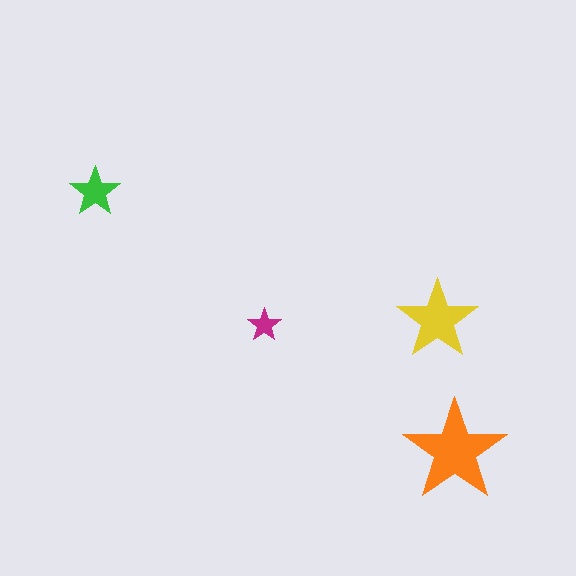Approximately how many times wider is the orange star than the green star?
About 2 times wider.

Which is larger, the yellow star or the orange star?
The orange one.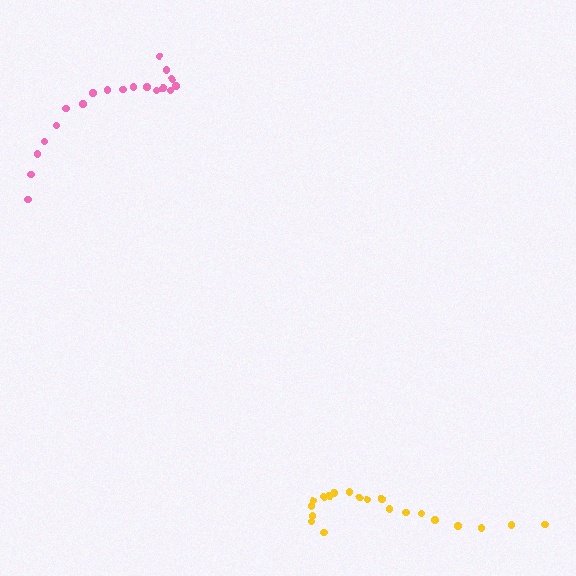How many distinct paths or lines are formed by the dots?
There are 2 distinct paths.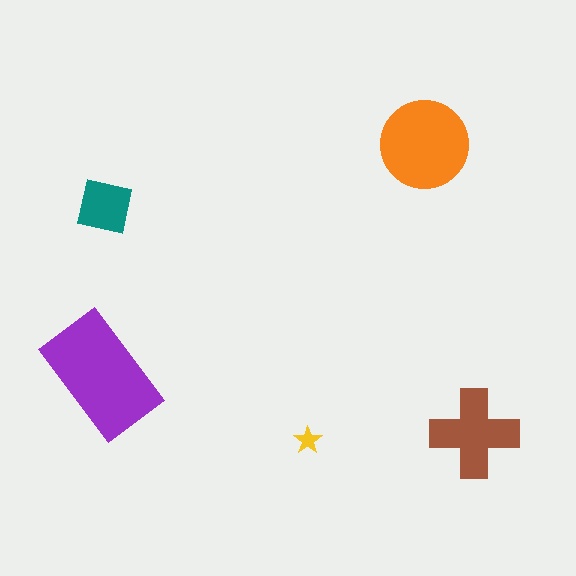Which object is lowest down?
The yellow star is bottommost.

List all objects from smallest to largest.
The yellow star, the teal square, the brown cross, the orange circle, the purple rectangle.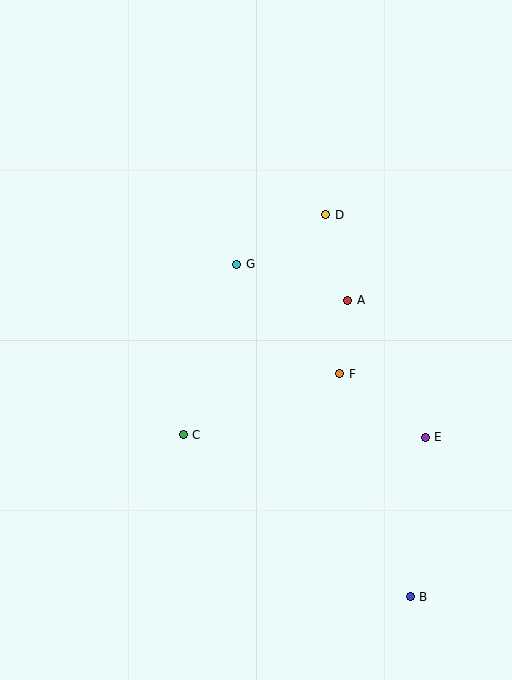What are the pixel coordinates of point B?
Point B is at (410, 597).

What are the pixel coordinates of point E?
Point E is at (425, 437).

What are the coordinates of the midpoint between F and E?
The midpoint between F and E is at (382, 406).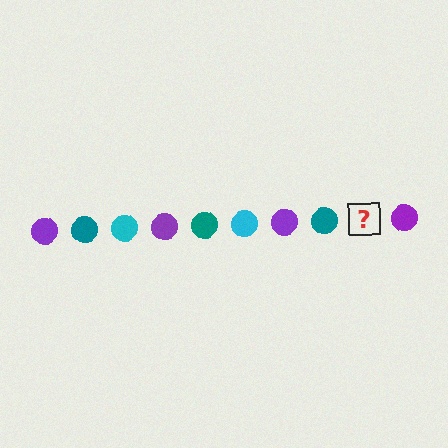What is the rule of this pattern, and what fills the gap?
The rule is that the pattern cycles through purple, teal, cyan circles. The gap should be filled with a cyan circle.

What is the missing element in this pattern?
The missing element is a cyan circle.